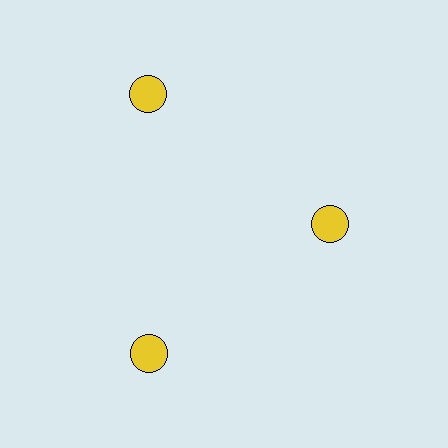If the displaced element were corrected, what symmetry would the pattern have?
It would have 3-fold rotational symmetry — the pattern would map onto itself every 120 degrees.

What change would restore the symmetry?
The symmetry would be restored by moving it outward, back onto the ring so that all 3 circles sit at equal angles and equal distance from the center.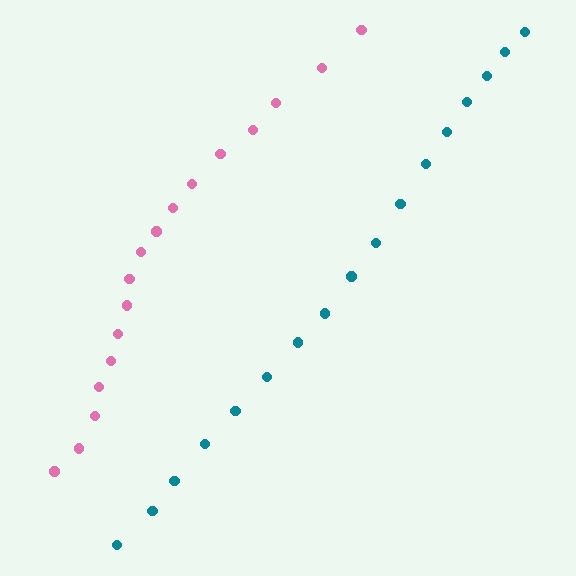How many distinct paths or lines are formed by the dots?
There are 2 distinct paths.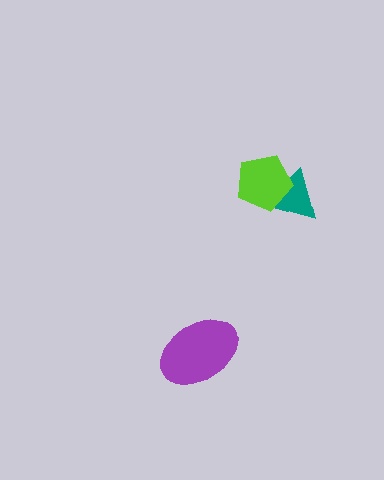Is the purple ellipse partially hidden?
No, no other shape covers it.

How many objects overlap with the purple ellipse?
0 objects overlap with the purple ellipse.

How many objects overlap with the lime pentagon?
1 object overlaps with the lime pentagon.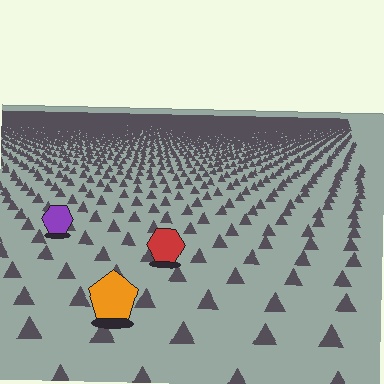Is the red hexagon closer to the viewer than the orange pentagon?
No. The orange pentagon is closer — you can tell from the texture gradient: the ground texture is coarser near it.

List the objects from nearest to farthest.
From nearest to farthest: the orange pentagon, the red hexagon, the purple hexagon.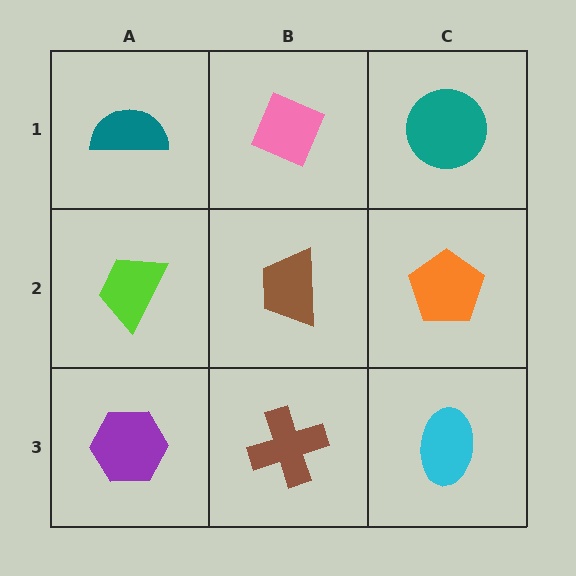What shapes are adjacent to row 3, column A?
A lime trapezoid (row 2, column A), a brown cross (row 3, column B).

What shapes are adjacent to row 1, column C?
An orange pentagon (row 2, column C), a pink diamond (row 1, column B).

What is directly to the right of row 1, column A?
A pink diamond.